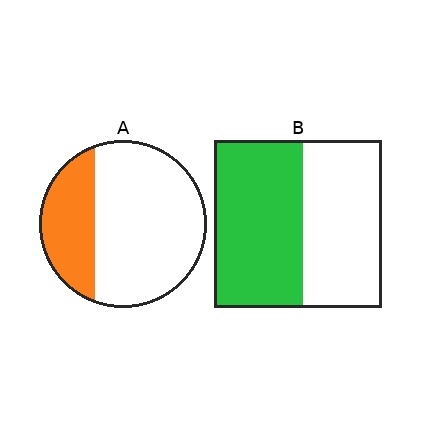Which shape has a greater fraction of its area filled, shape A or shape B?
Shape B.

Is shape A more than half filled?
No.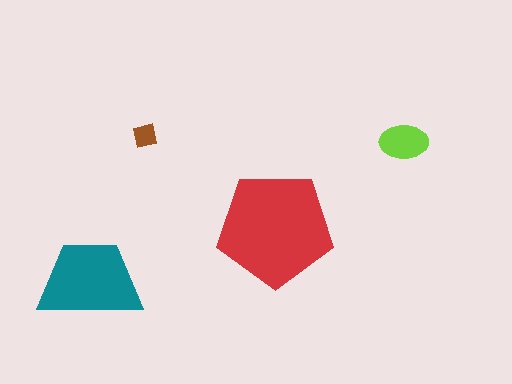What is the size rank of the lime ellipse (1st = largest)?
3rd.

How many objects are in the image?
There are 4 objects in the image.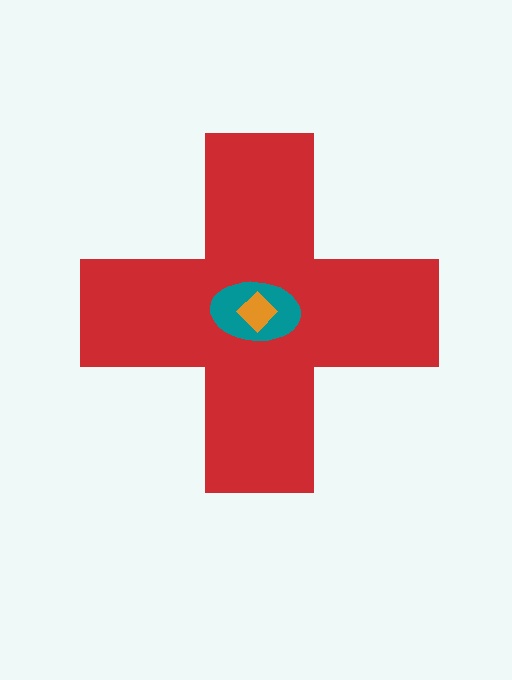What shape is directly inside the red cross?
The teal ellipse.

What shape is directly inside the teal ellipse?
The orange diamond.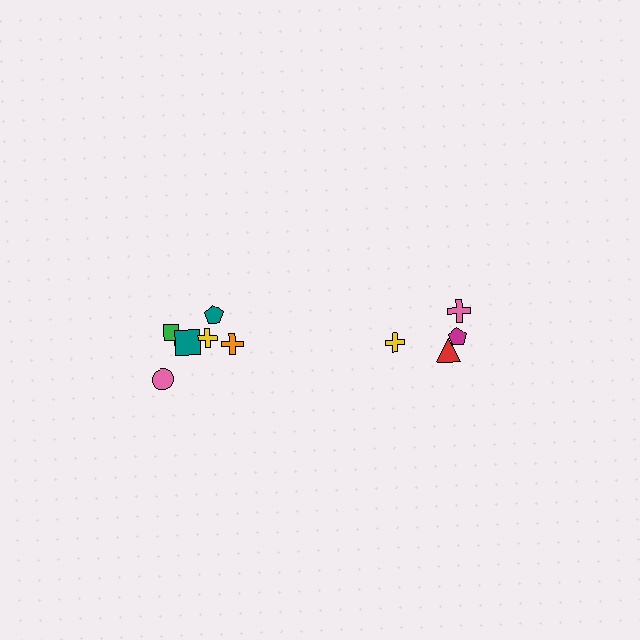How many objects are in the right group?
There are 4 objects.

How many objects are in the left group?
There are 7 objects.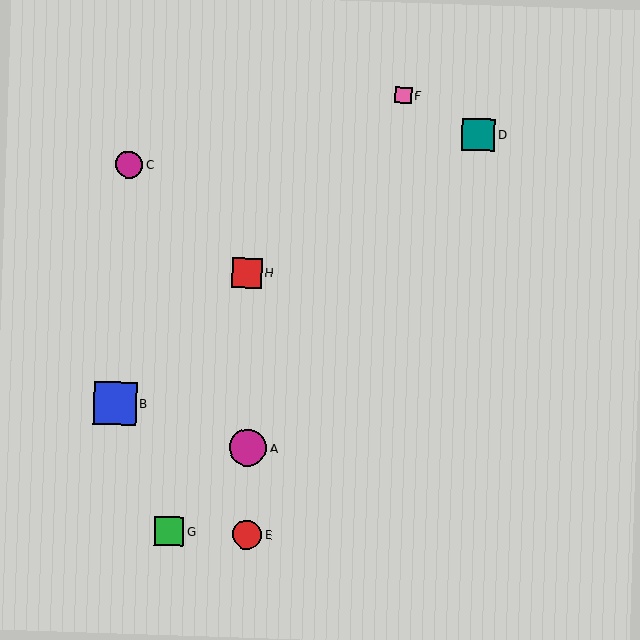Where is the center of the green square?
The center of the green square is at (169, 531).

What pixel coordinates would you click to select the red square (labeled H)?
Click at (247, 273) to select the red square H.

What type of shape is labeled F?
Shape F is a pink square.